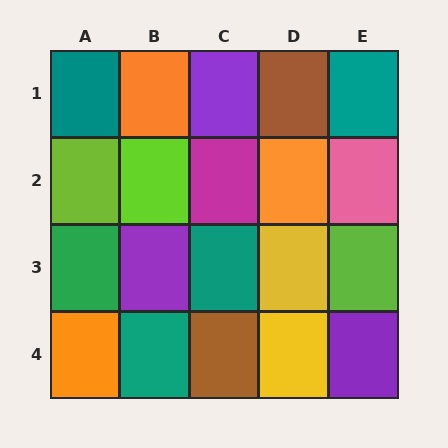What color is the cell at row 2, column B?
Lime.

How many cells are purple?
3 cells are purple.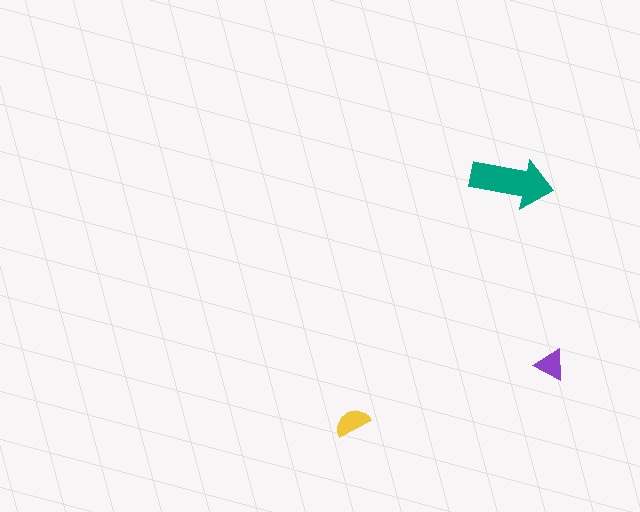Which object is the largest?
The teal arrow.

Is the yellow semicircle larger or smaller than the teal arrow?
Smaller.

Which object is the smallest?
The purple triangle.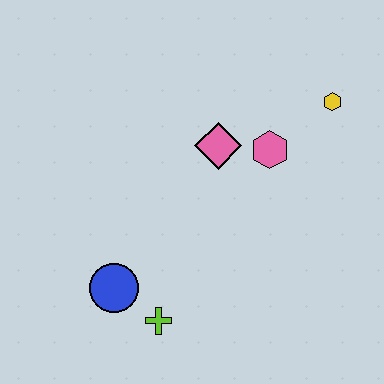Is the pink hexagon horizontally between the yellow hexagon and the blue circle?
Yes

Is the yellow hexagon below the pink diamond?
No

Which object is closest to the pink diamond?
The pink hexagon is closest to the pink diamond.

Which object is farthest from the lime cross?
The yellow hexagon is farthest from the lime cross.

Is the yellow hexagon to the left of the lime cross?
No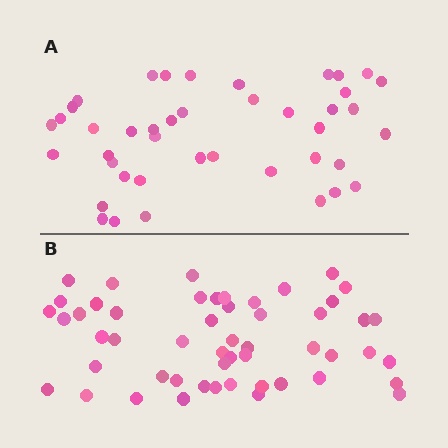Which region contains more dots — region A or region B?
Region B (the bottom region) has more dots.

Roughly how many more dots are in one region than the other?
Region B has roughly 10 or so more dots than region A.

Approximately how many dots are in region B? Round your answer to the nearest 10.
About 50 dots. (The exact count is 52, which rounds to 50.)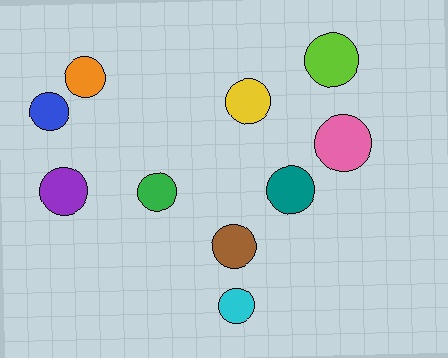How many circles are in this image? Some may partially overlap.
There are 10 circles.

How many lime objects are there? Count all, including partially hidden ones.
There is 1 lime object.